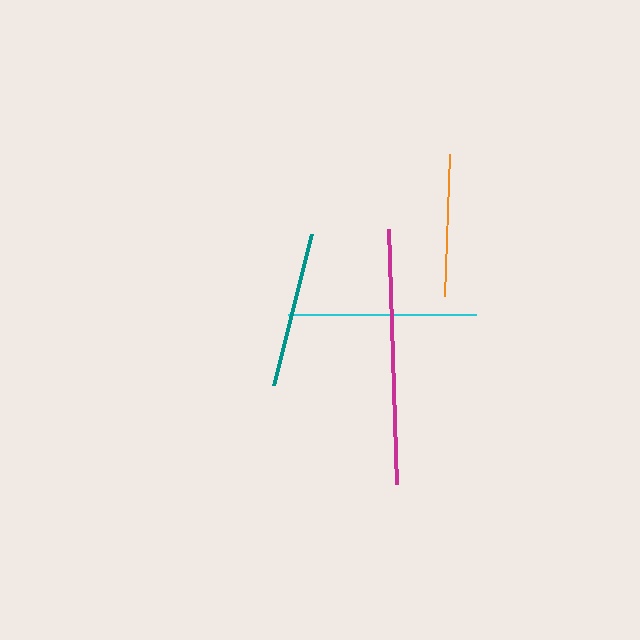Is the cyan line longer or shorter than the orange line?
The cyan line is longer than the orange line.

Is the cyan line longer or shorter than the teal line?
The cyan line is longer than the teal line.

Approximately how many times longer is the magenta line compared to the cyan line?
The magenta line is approximately 1.4 times the length of the cyan line.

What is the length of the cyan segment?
The cyan segment is approximately 188 pixels long.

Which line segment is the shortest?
The orange line is the shortest at approximately 142 pixels.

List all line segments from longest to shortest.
From longest to shortest: magenta, cyan, teal, orange.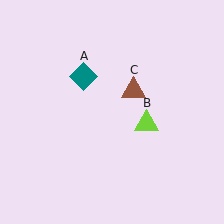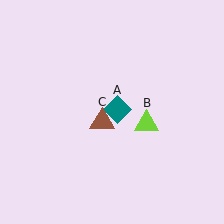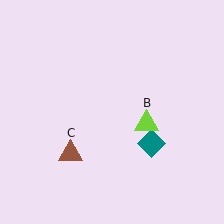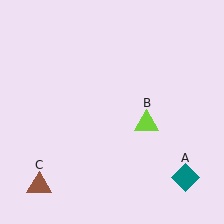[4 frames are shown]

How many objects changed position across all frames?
2 objects changed position: teal diamond (object A), brown triangle (object C).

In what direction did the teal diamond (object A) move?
The teal diamond (object A) moved down and to the right.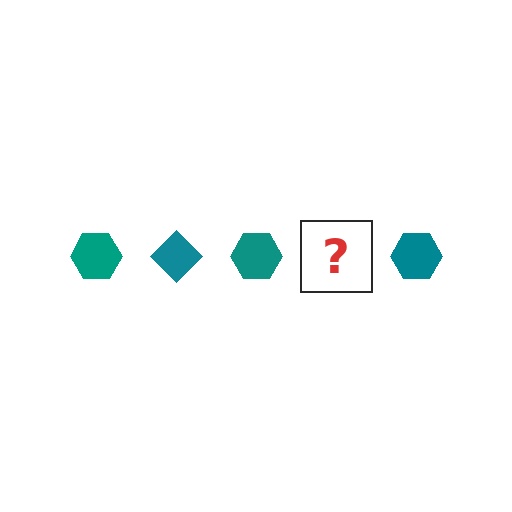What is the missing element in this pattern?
The missing element is a teal diamond.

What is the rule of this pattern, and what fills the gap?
The rule is that the pattern cycles through hexagon, diamond shapes in teal. The gap should be filled with a teal diamond.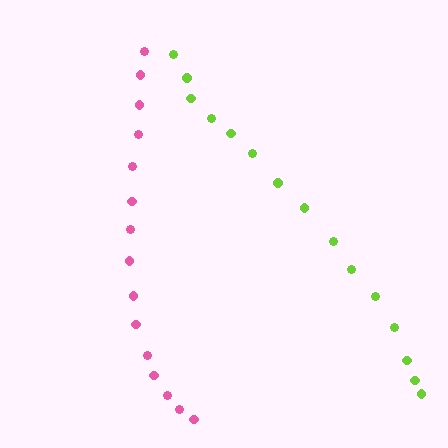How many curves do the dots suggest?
There are 2 distinct paths.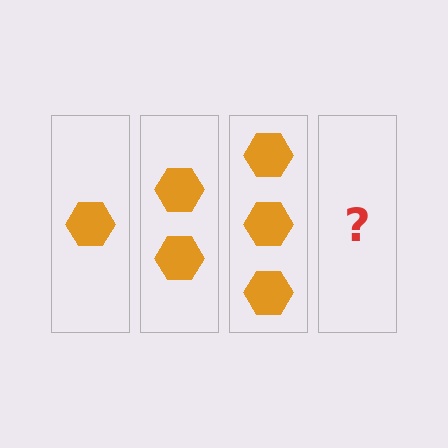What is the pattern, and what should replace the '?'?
The pattern is that each step adds one more hexagon. The '?' should be 4 hexagons.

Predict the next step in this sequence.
The next step is 4 hexagons.